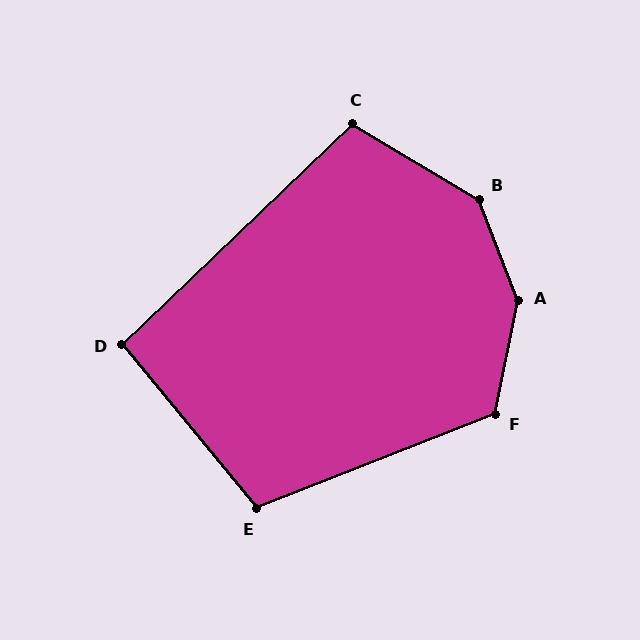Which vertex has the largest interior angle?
A, at approximately 147 degrees.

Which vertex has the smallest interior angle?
D, at approximately 95 degrees.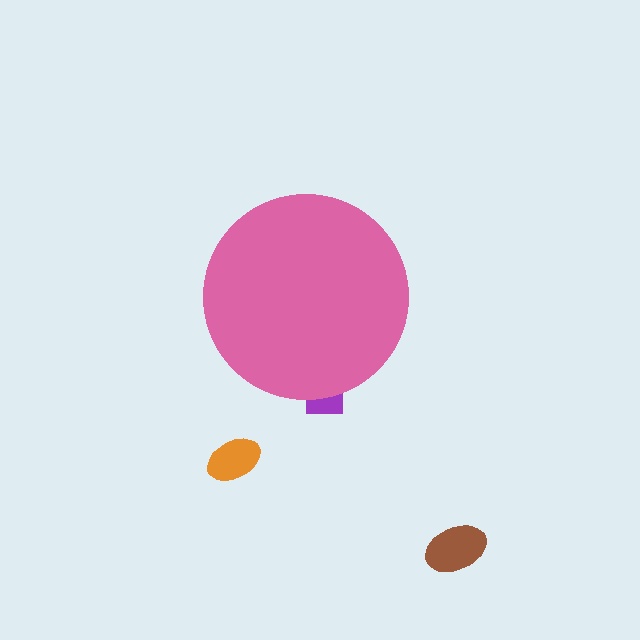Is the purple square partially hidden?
Yes, the purple square is partially hidden behind the pink circle.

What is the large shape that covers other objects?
A pink circle.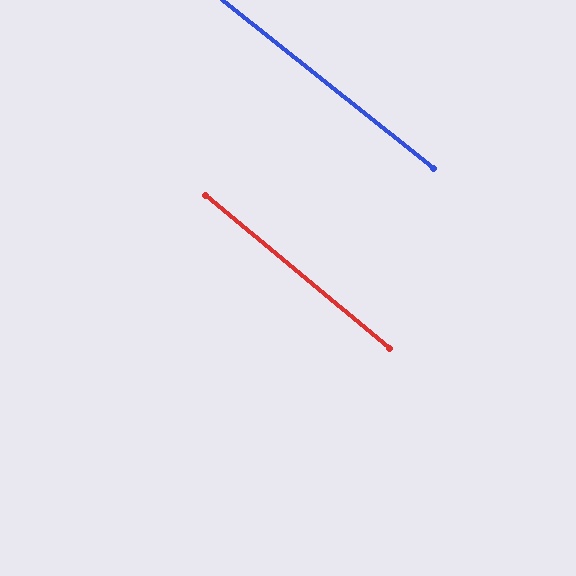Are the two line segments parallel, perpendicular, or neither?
Parallel — their directions differ by only 0.9°.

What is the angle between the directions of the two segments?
Approximately 1 degree.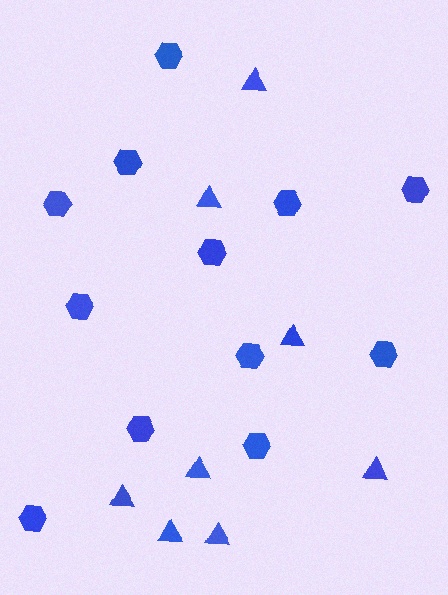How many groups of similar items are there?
There are 2 groups: one group of triangles (8) and one group of hexagons (12).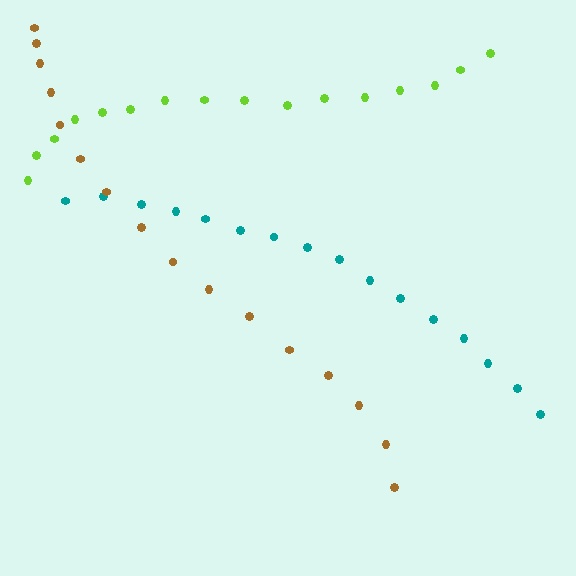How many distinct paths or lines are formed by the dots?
There are 3 distinct paths.